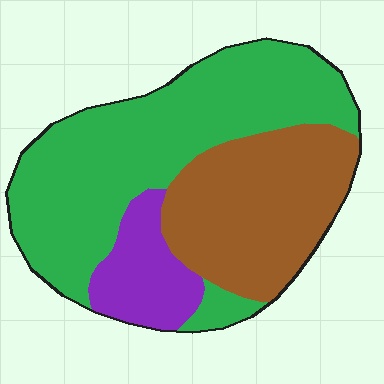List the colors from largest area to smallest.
From largest to smallest: green, brown, purple.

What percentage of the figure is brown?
Brown covers around 35% of the figure.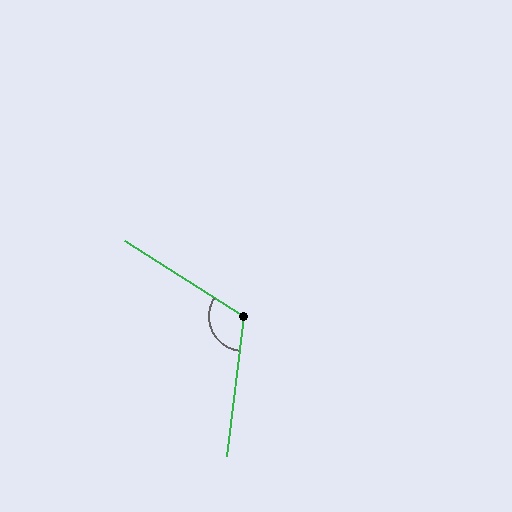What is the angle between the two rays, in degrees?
Approximately 115 degrees.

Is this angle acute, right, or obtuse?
It is obtuse.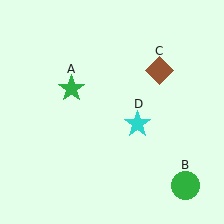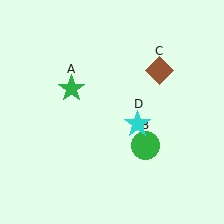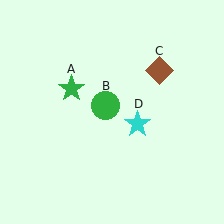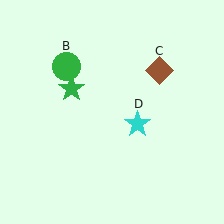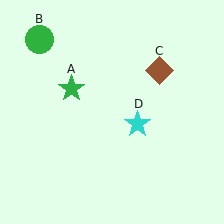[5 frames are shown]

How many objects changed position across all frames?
1 object changed position: green circle (object B).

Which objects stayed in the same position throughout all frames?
Green star (object A) and brown diamond (object C) and cyan star (object D) remained stationary.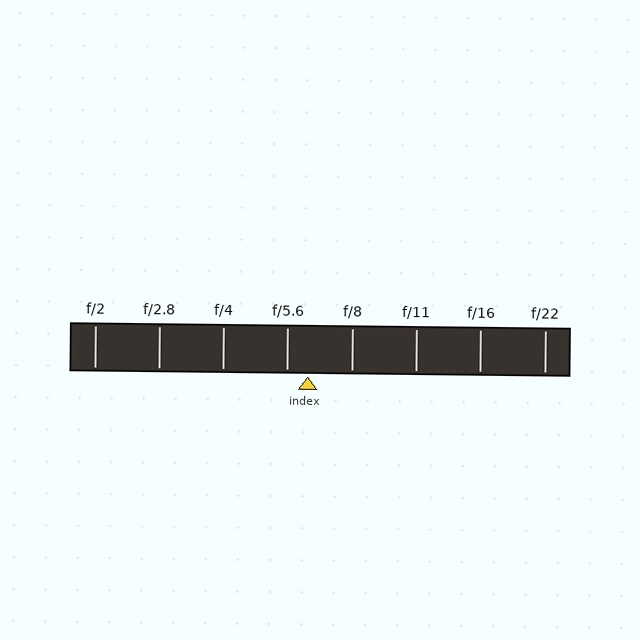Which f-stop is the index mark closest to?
The index mark is closest to f/5.6.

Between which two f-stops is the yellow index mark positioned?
The index mark is between f/5.6 and f/8.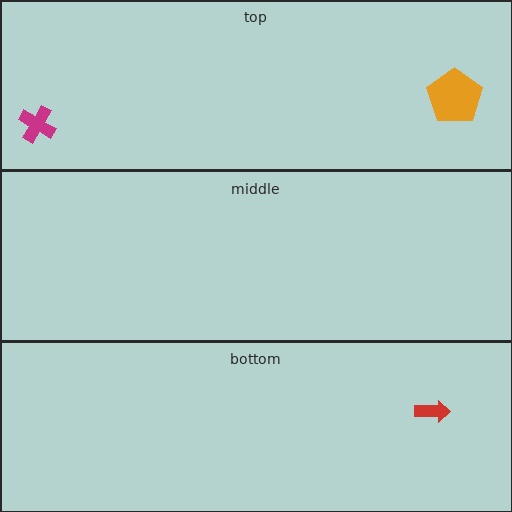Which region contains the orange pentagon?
The top region.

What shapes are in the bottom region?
The red arrow.